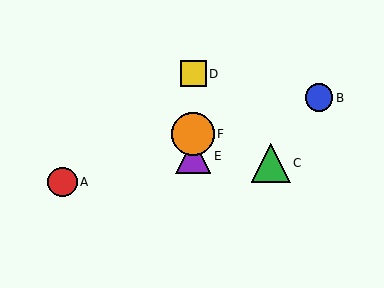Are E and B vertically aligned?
No, E is at x≈193 and B is at x≈319.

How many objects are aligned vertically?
3 objects (D, E, F) are aligned vertically.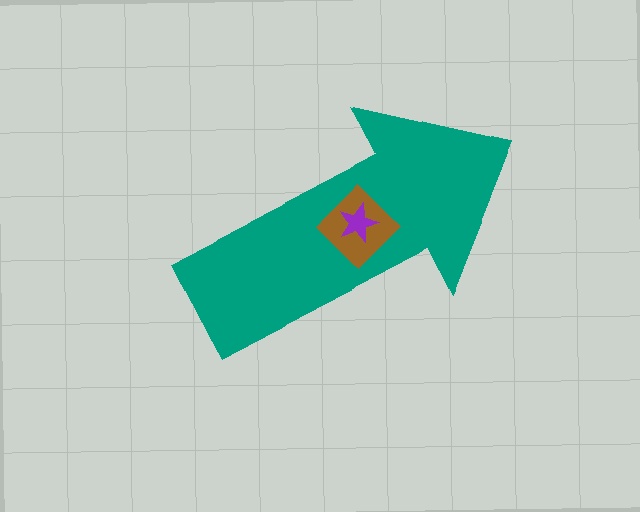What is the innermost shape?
The purple star.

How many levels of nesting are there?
3.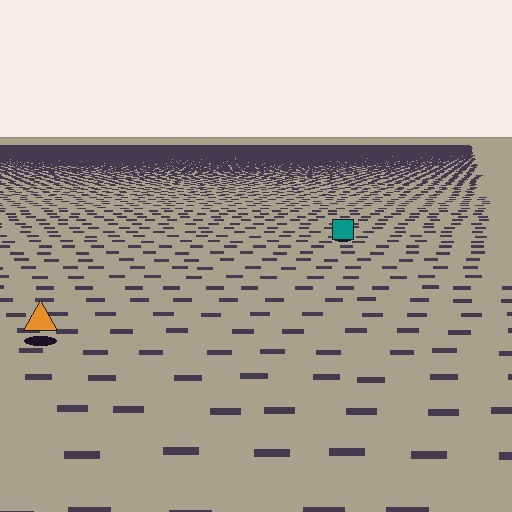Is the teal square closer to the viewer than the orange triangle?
No. The orange triangle is closer — you can tell from the texture gradient: the ground texture is coarser near it.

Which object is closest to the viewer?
The orange triangle is closest. The texture marks near it are larger and more spread out.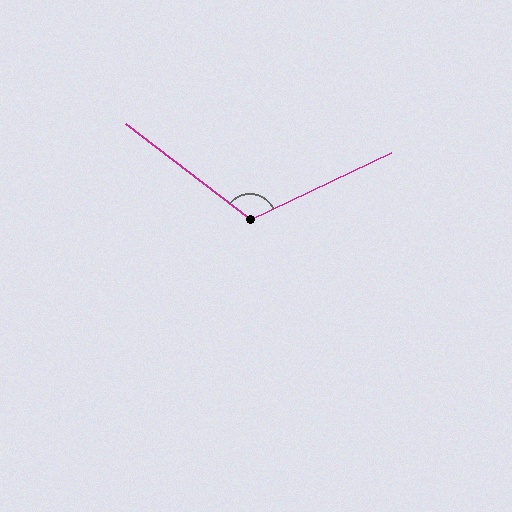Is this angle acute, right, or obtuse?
It is obtuse.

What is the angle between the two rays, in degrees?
Approximately 117 degrees.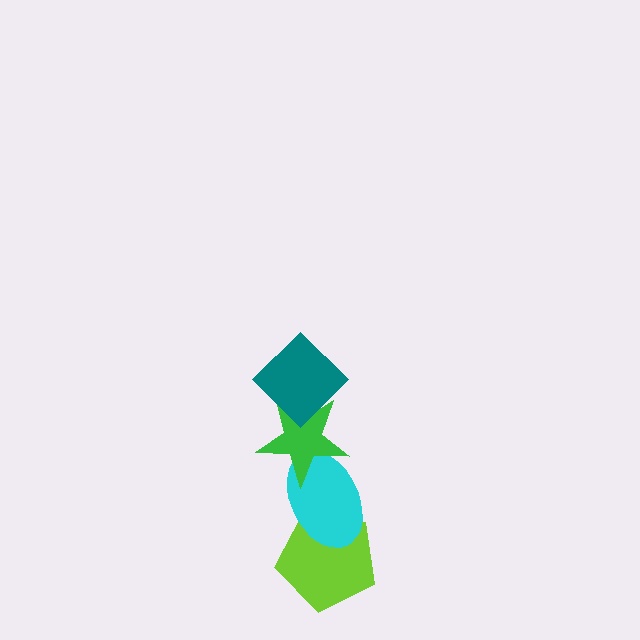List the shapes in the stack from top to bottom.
From top to bottom: the teal diamond, the green star, the cyan ellipse, the lime pentagon.